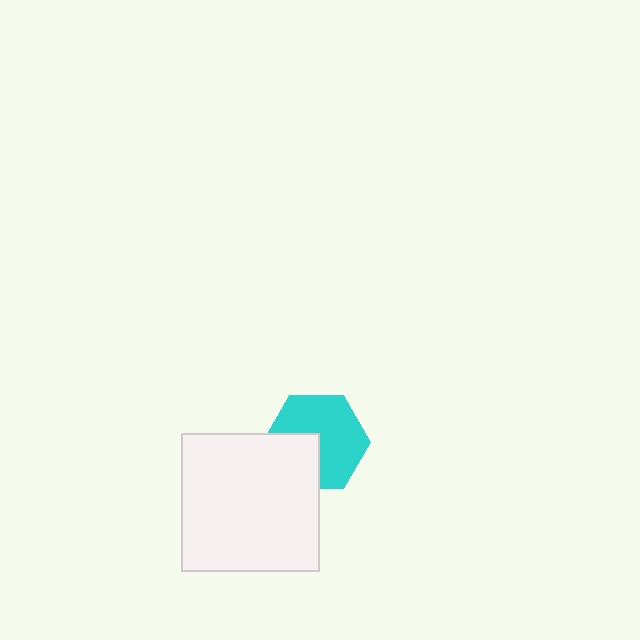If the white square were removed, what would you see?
You would see the complete cyan hexagon.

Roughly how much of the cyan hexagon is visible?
Most of it is visible (roughly 67%).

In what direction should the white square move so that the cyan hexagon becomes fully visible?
The white square should move toward the lower-left. That is the shortest direction to clear the overlap and leave the cyan hexagon fully visible.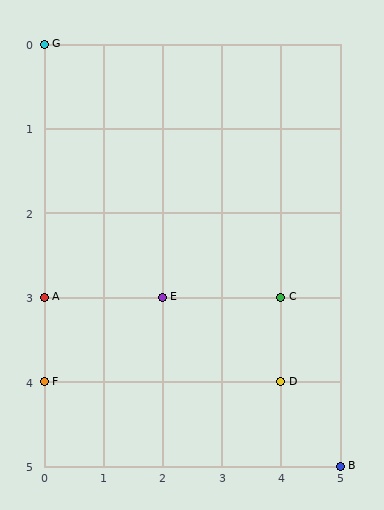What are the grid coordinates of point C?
Point C is at grid coordinates (4, 3).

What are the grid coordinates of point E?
Point E is at grid coordinates (2, 3).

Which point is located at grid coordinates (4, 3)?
Point C is at (4, 3).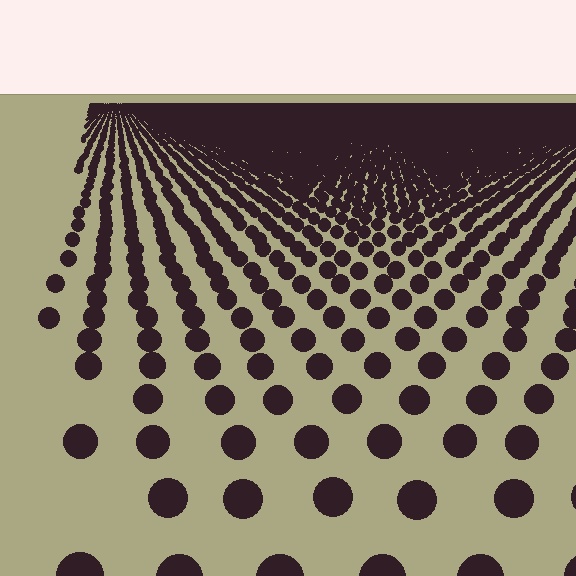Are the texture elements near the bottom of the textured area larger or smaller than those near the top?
Larger. Near the bottom, elements are closer to the viewer and appear at a bigger on-screen size.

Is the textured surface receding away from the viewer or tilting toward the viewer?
The surface is receding away from the viewer. Texture elements get smaller and denser toward the top.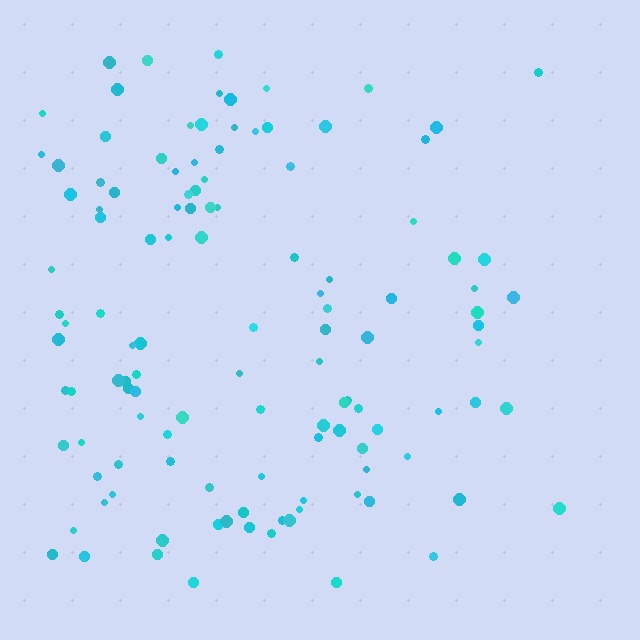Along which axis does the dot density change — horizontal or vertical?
Horizontal.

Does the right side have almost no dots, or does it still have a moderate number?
Still a moderate number, just noticeably fewer than the left.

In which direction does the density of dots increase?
From right to left, with the left side densest.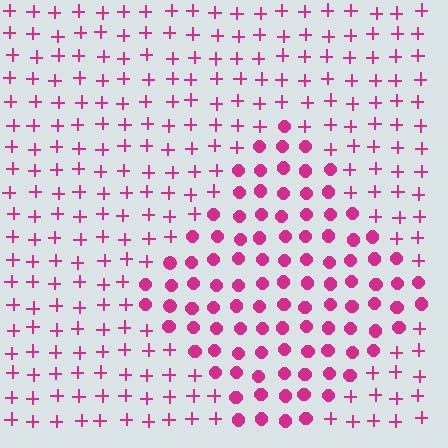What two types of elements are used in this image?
The image uses circles inside the diamond region and plus signs outside it.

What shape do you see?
I see a diamond.